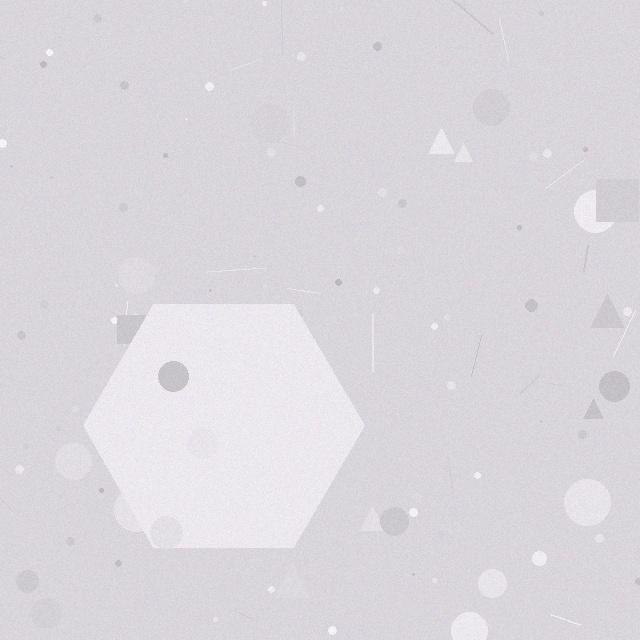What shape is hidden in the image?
A hexagon is hidden in the image.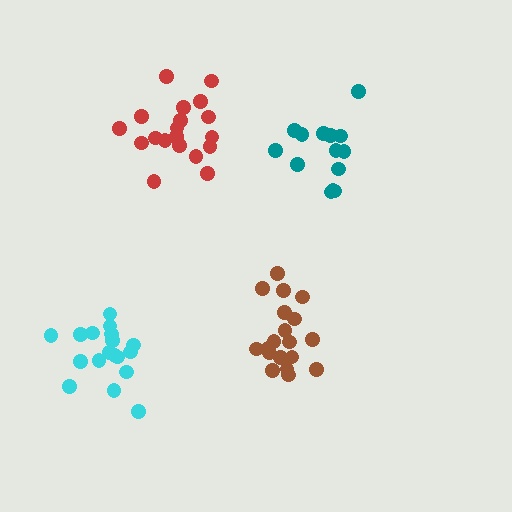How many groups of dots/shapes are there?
There are 4 groups.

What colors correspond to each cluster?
The clusters are colored: brown, cyan, teal, red.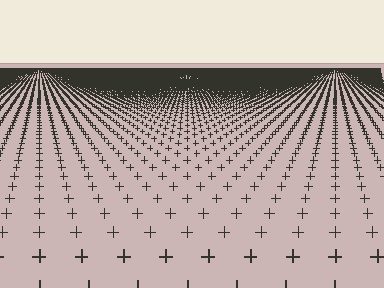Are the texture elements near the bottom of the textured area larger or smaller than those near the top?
Larger. Near the bottom, elements are closer to the viewer and appear at a bigger on-screen size.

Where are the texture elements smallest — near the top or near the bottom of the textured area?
Near the top.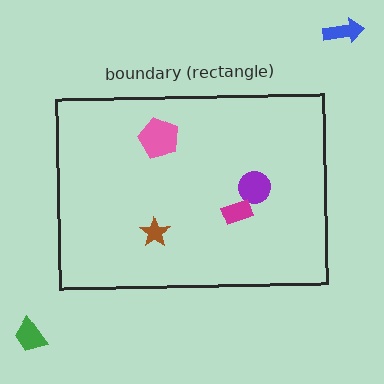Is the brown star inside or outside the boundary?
Inside.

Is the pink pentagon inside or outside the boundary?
Inside.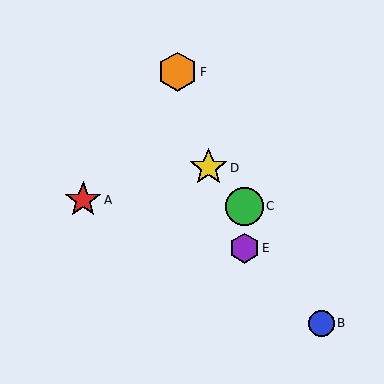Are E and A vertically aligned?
No, E is at x≈245 and A is at x≈83.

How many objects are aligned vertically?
2 objects (C, E) are aligned vertically.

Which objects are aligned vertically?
Objects C, E are aligned vertically.